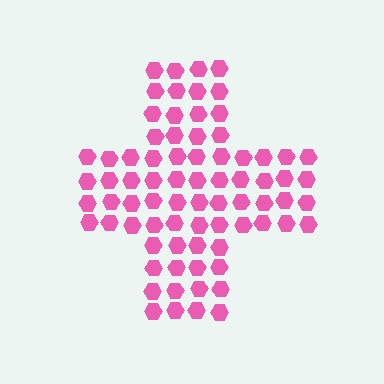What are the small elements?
The small elements are hexagons.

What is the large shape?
The large shape is a cross.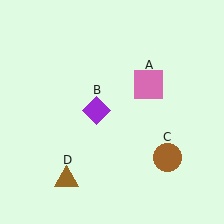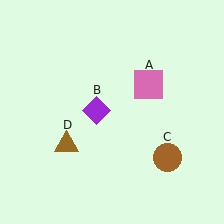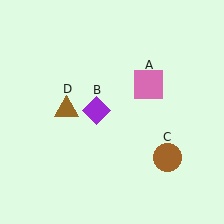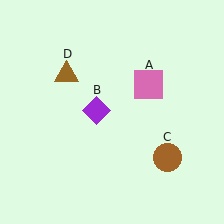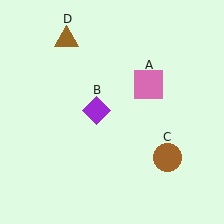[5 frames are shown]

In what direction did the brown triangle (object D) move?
The brown triangle (object D) moved up.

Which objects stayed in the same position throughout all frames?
Pink square (object A) and purple diamond (object B) and brown circle (object C) remained stationary.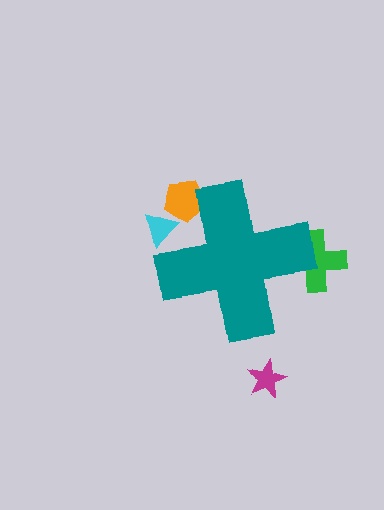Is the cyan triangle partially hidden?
Yes, the cyan triangle is partially hidden behind the teal cross.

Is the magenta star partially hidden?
No, the magenta star is fully visible.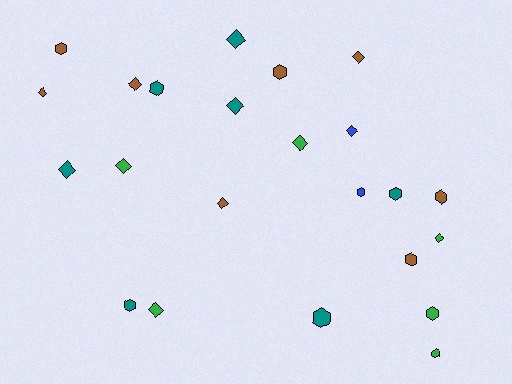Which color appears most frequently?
Brown, with 8 objects.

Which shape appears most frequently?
Diamond, with 12 objects.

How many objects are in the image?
There are 23 objects.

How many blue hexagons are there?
There is 1 blue hexagon.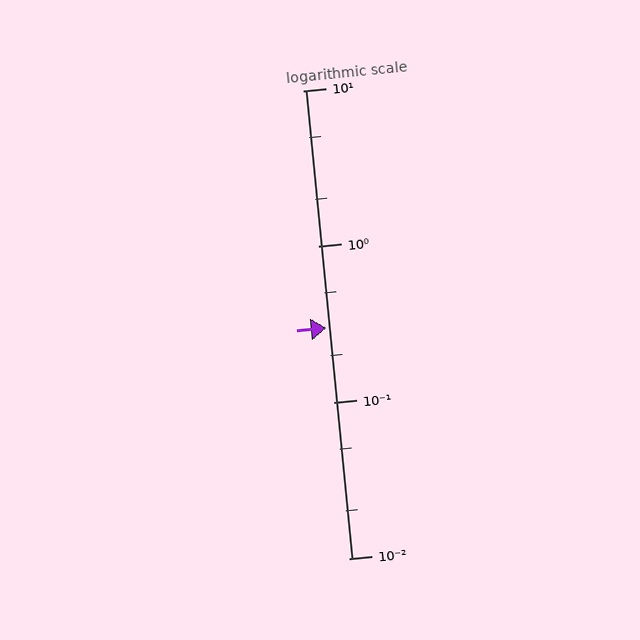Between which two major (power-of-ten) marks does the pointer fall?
The pointer is between 0.1 and 1.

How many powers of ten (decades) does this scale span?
The scale spans 3 decades, from 0.01 to 10.